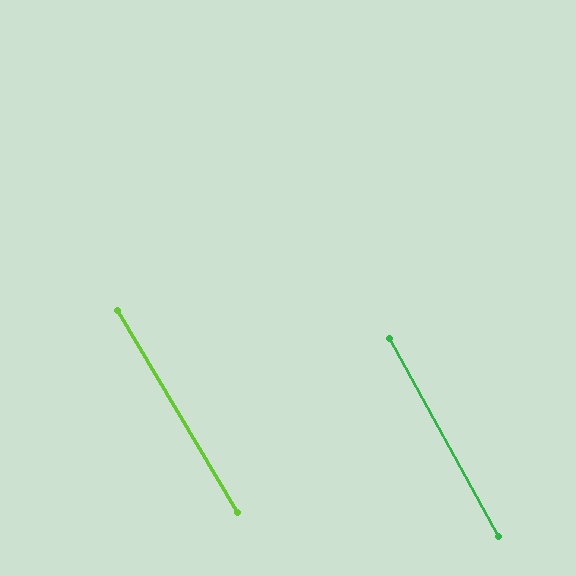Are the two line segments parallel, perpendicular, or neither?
Parallel — their directions differ by only 1.8°.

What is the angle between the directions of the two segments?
Approximately 2 degrees.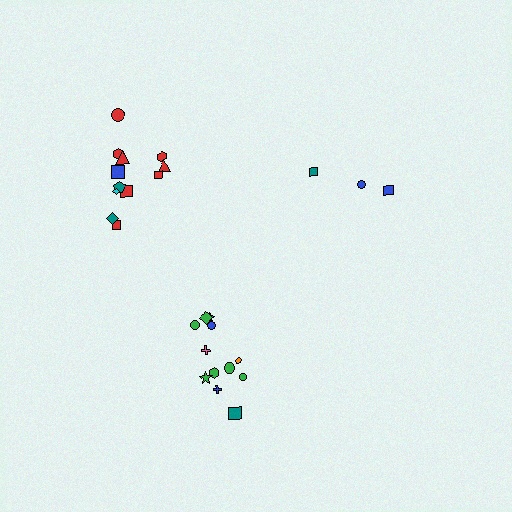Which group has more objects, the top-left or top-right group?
The top-left group.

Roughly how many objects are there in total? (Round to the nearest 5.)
Roughly 25 objects in total.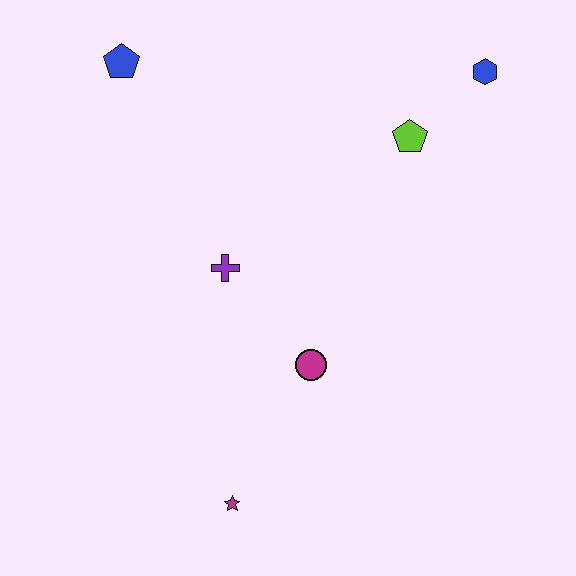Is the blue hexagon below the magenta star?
No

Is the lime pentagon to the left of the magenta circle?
No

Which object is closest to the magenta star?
The magenta circle is closest to the magenta star.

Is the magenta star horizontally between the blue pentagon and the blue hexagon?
Yes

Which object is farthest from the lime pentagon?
The magenta star is farthest from the lime pentagon.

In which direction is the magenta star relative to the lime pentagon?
The magenta star is below the lime pentagon.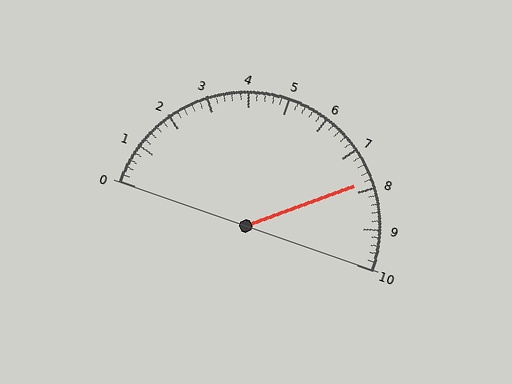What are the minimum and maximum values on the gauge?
The gauge ranges from 0 to 10.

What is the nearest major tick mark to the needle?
The nearest major tick mark is 8.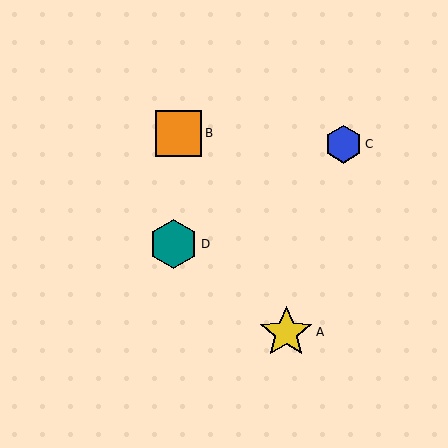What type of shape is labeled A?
Shape A is a yellow star.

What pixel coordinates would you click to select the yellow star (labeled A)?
Click at (286, 332) to select the yellow star A.